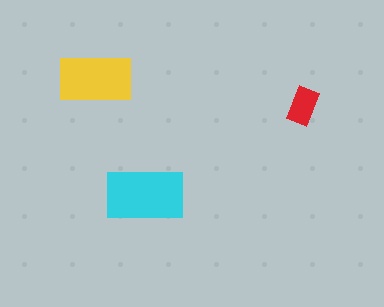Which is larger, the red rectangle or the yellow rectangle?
The yellow one.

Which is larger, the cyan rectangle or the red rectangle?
The cyan one.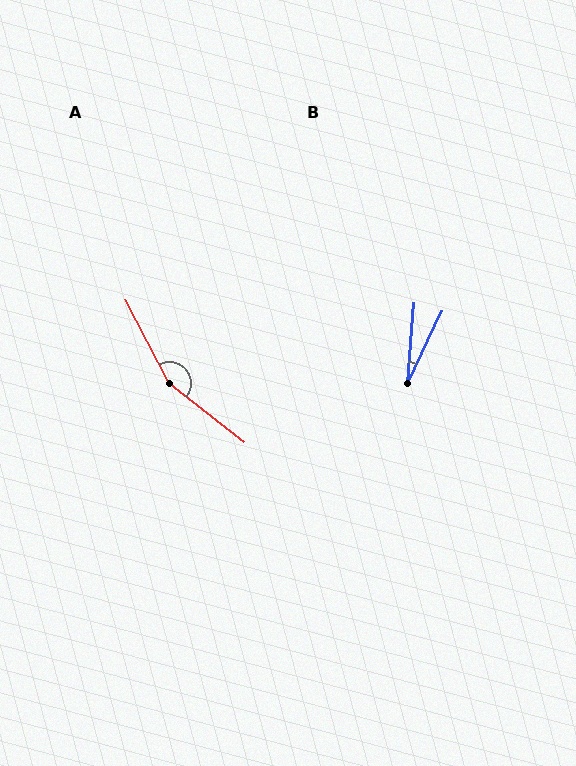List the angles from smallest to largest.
B (21°), A (156°).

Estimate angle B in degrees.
Approximately 21 degrees.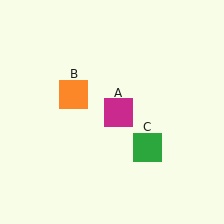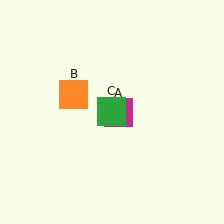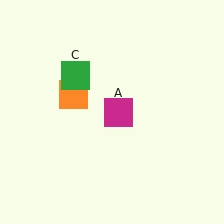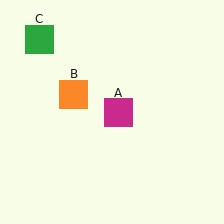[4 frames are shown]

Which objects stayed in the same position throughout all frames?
Magenta square (object A) and orange square (object B) remained stationary.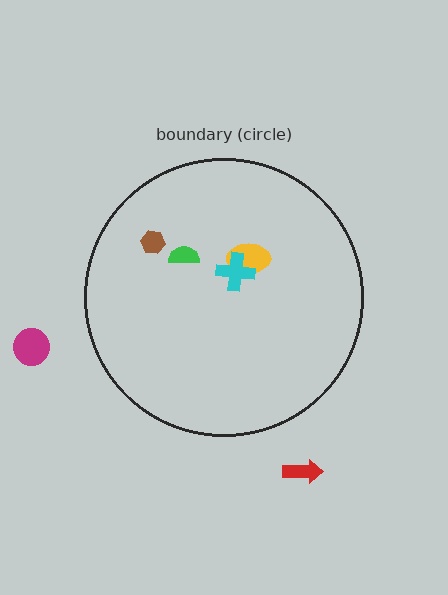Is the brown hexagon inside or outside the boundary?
Inside.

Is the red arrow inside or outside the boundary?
Outside.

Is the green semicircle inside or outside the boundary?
Inside.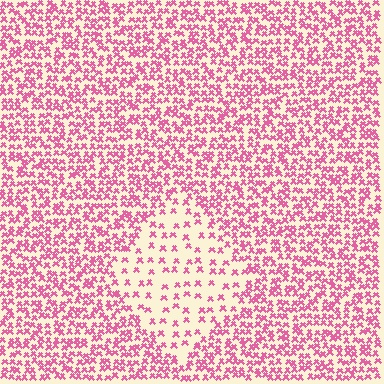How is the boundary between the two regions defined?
The boundary is defined by a change in element density (approximately 2.6x ratio). All elements are the same color, size, and shape.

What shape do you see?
I see a diamond.